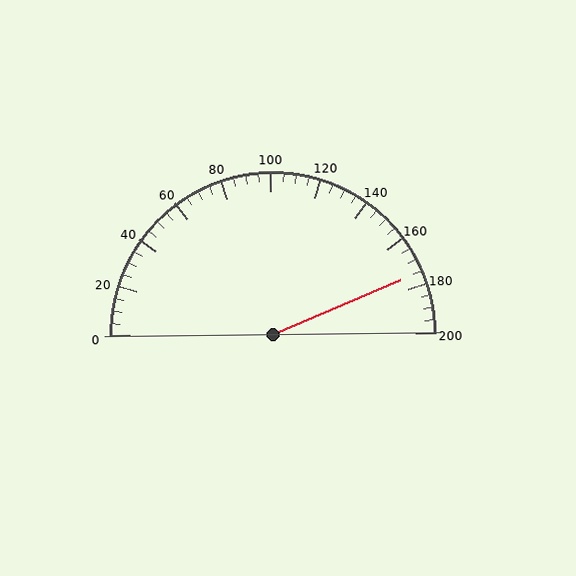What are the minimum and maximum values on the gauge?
The gauge ranges from 0 to 200.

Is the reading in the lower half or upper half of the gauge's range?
The reading is in the upper half of the range (0 to 200).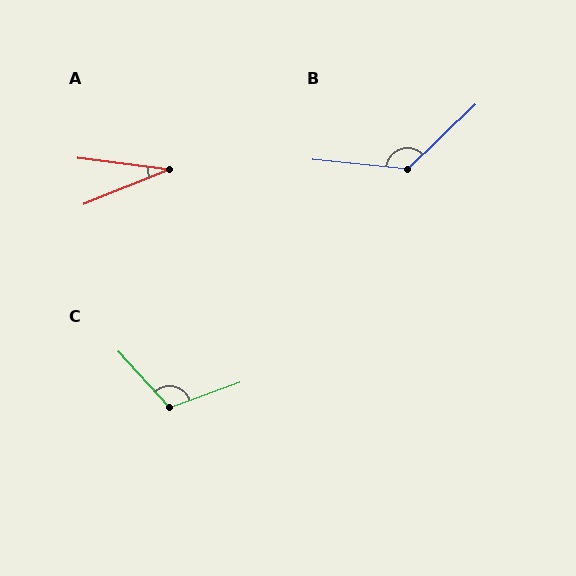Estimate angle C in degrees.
Approximately 112 degrees.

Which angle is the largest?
B, at approximately 130 degrees.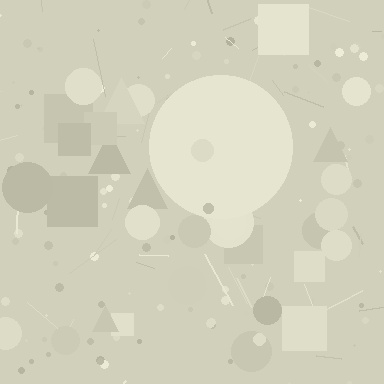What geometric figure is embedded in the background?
A circle is embedded in the background.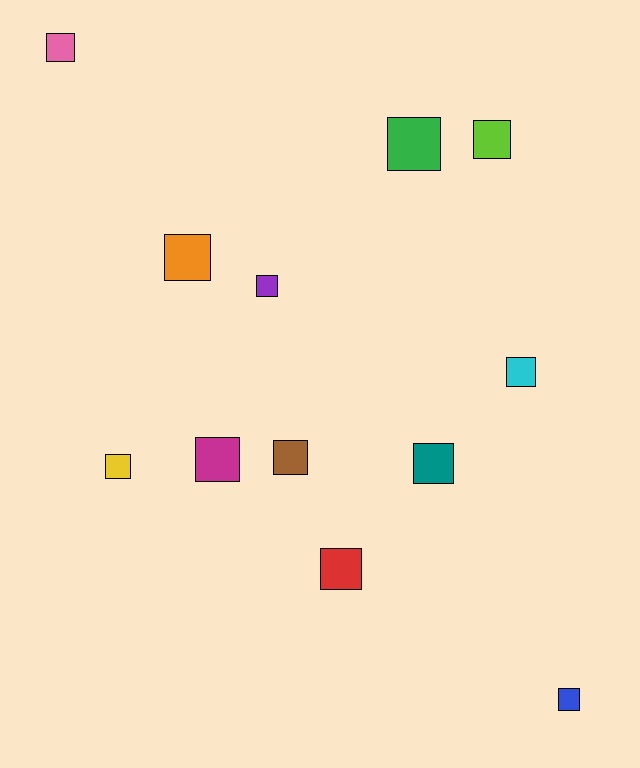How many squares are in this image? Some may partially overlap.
There are 12 squares.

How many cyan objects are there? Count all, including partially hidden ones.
There is 1 cyan object.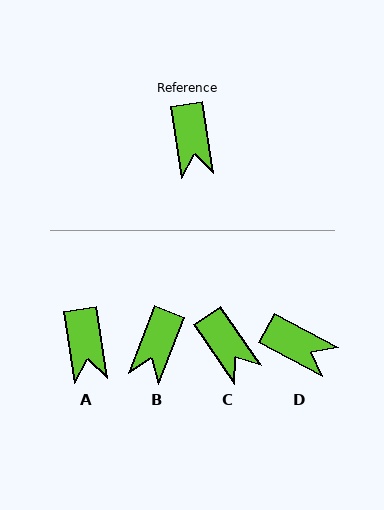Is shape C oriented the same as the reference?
No, it is off by about 25 degrees.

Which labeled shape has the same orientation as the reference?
A.